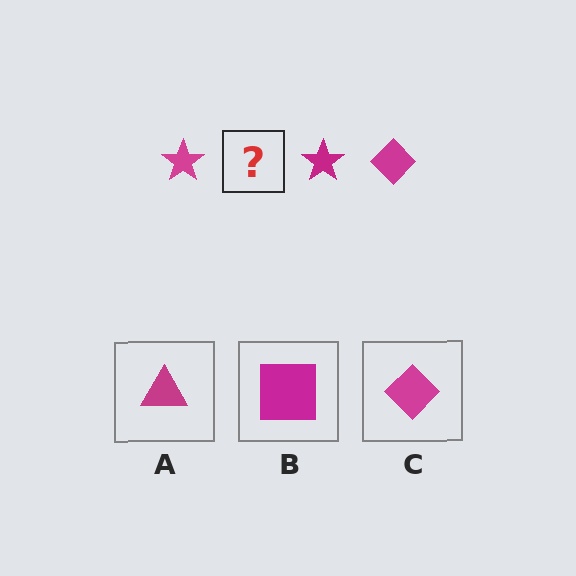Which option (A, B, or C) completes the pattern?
C.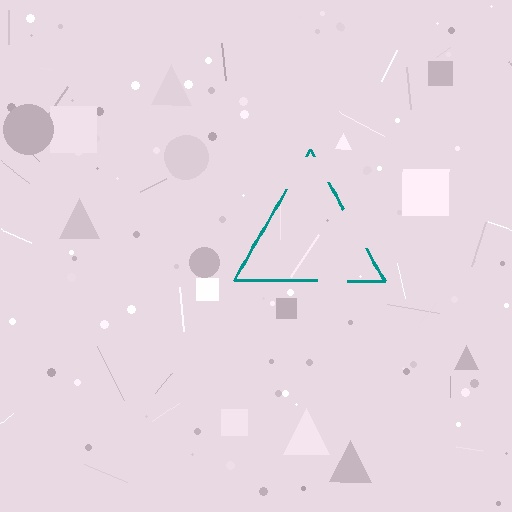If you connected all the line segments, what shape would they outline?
They would outline a triangle.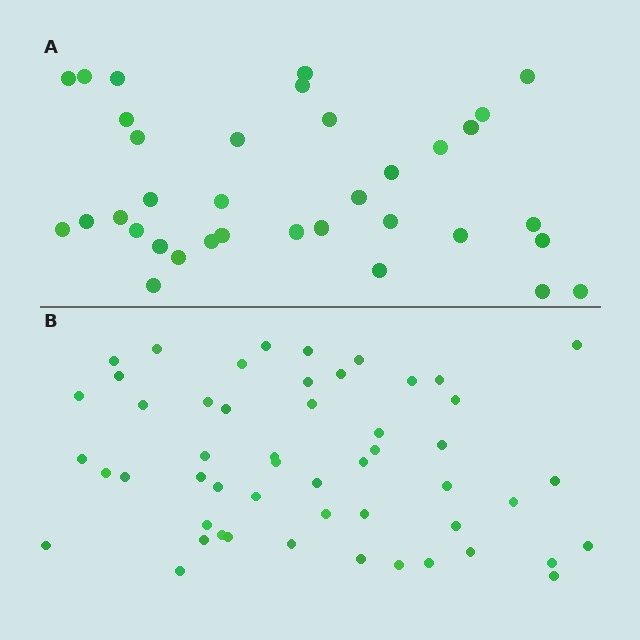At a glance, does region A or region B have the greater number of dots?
Region B (the bottom region) has more dots.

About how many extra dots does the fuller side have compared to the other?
Region B has approximately 15 more dots than region A.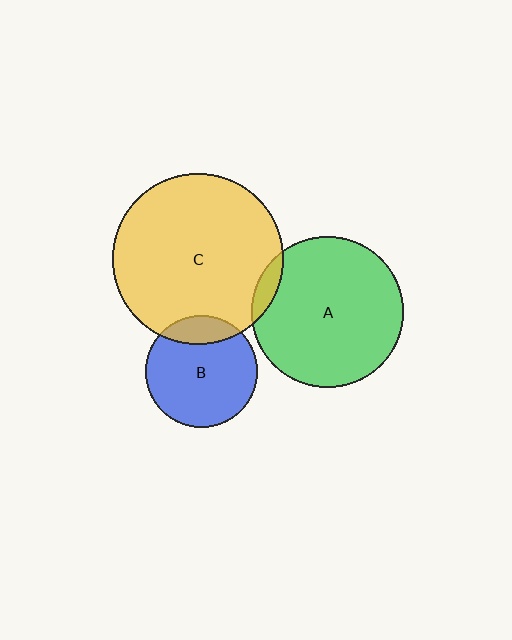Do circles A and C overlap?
Yes.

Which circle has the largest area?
Circle C (yellow).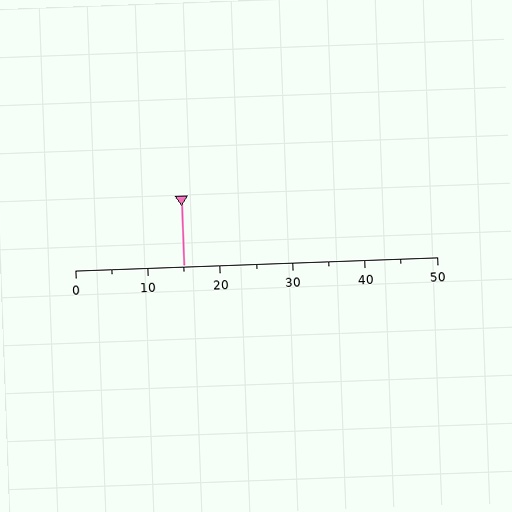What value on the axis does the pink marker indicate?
The marker indicates approximately 15.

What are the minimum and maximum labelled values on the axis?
The axis runs from 0 to 50.